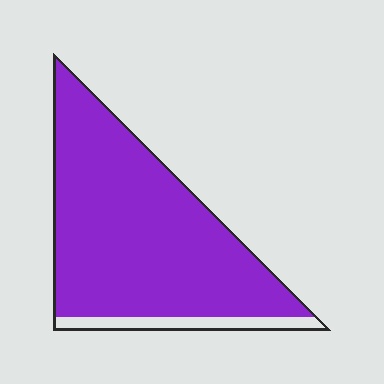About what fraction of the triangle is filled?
About nine tenths (9/10).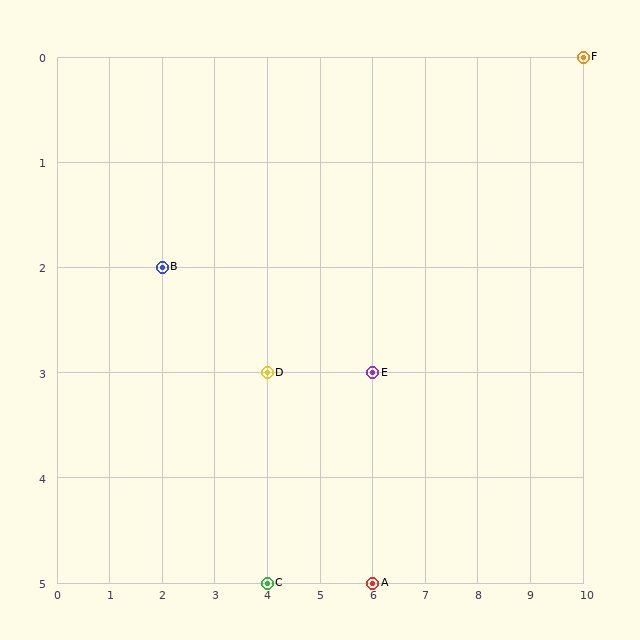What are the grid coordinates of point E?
Point E is at grid coordinates (6, 3).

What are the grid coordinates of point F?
Point F is at grid coordinates (10, 0).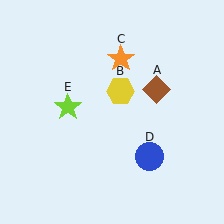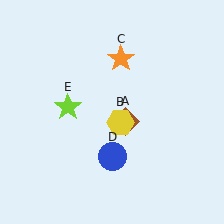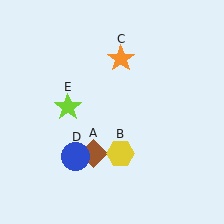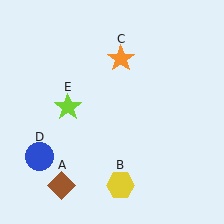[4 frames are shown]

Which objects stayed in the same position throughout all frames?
Orange star (object C) and lime star (object E) remained stationary.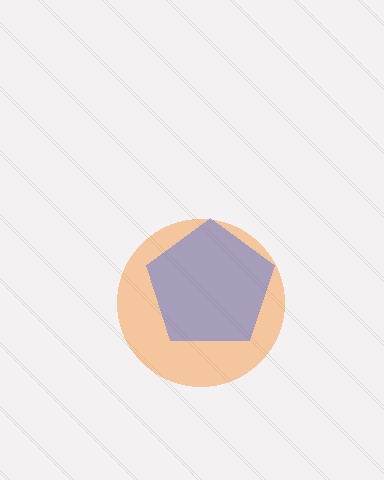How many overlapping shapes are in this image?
There are 2 overlapping shapes in the image.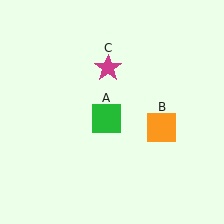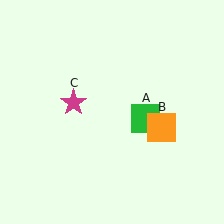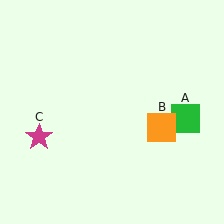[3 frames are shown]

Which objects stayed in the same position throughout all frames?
Orange square (object B) remained stationary.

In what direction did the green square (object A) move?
The green square (object A) moved right.